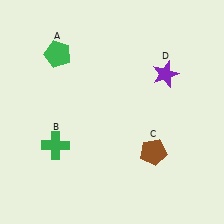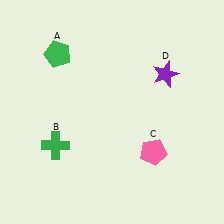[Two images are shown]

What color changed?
The pentagon (C) changed from brown in Image 1 to pink in Image 2.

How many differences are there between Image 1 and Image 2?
There is 1 difference between the two images.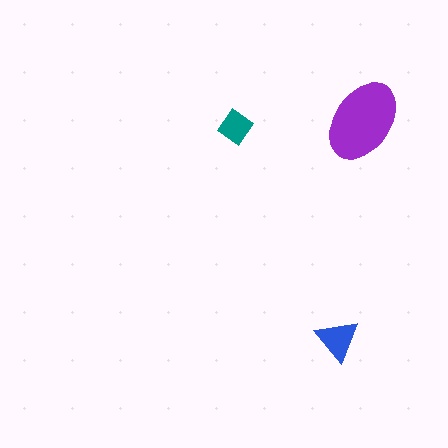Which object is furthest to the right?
The purple ellipse is rightmost.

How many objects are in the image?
There are 3 objects in the image.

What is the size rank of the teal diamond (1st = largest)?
3rd.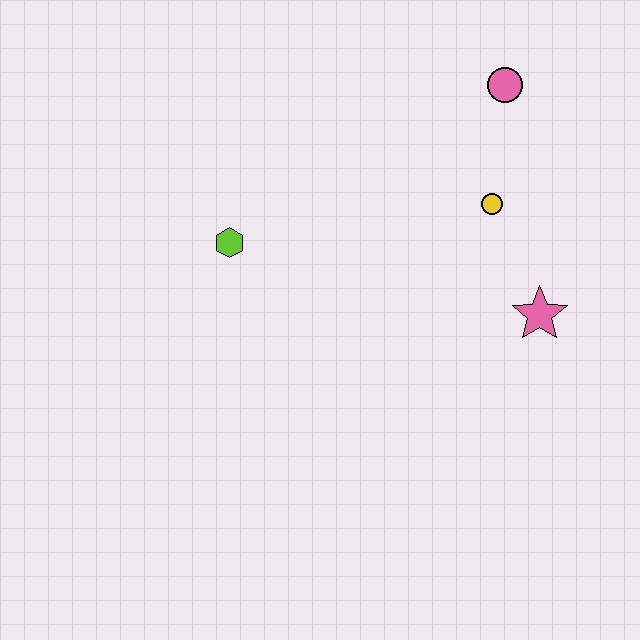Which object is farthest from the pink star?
The lime hexagon is farthest from the pink star.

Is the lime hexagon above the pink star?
Yes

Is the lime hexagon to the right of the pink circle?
No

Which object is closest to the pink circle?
The yellow circle is closest to the pink circle.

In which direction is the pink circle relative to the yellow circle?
The pink circle is above the yellow circle.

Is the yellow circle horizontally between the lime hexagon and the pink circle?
Yes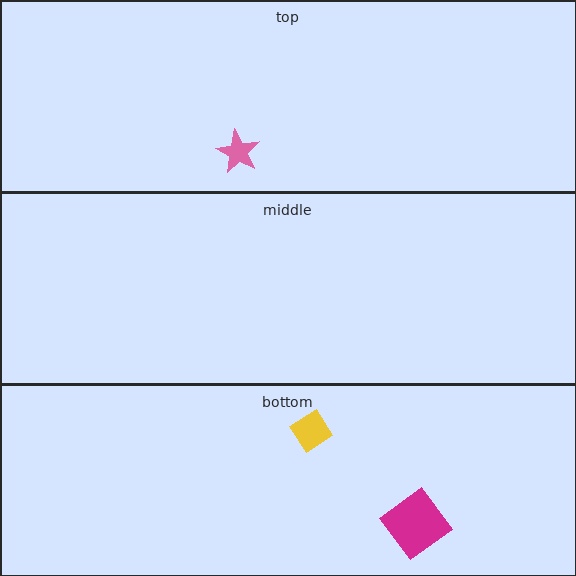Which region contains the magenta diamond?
The bottom region.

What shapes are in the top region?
The pink star.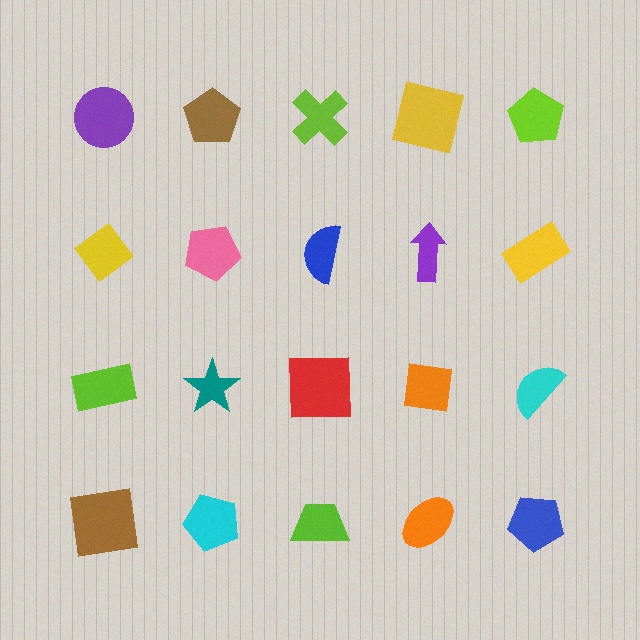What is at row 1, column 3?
A lime cross.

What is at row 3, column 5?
A cyan semicircle.